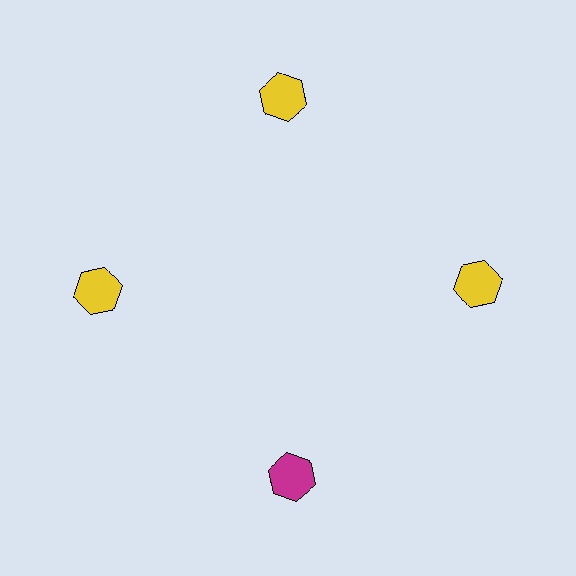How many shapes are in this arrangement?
There are 4 shapes arranged in a ring pattern.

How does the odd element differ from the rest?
It has a different color: magenta instead of yellow.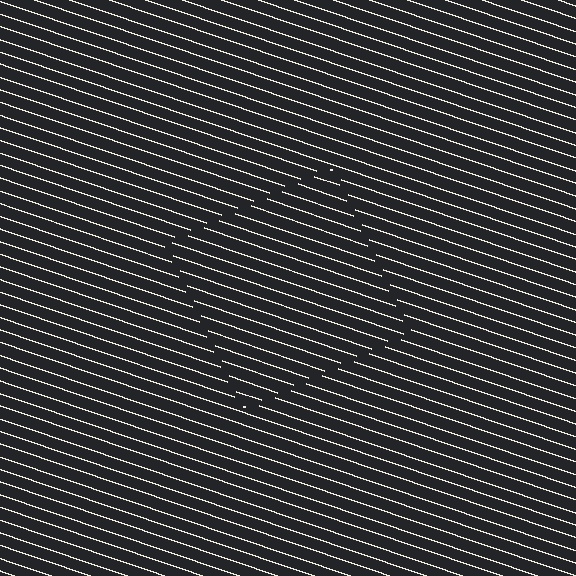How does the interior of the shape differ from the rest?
The interior of the shape contains the same grating, shifted by half a period — the contour is defined by the phase discontinuity where line-ends from the inner and outer gratings abut.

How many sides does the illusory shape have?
4 sides — the line-ends trace a square.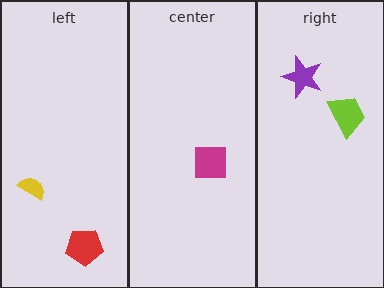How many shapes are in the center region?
1.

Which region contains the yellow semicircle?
The left region.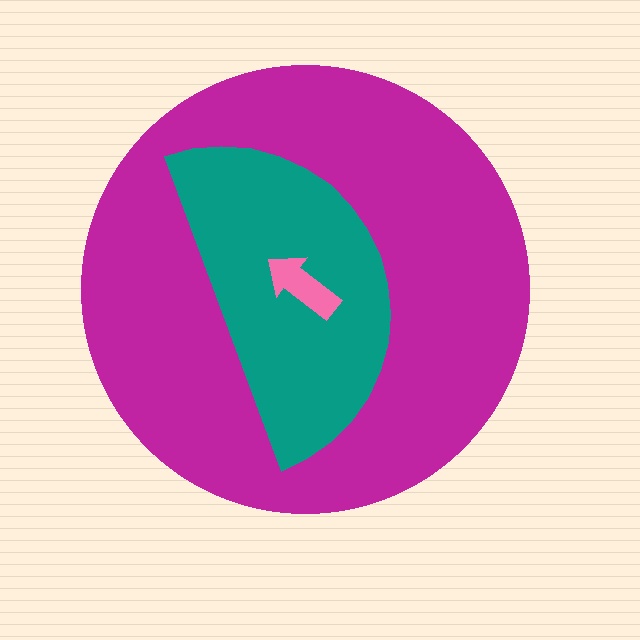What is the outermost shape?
The magenta circle.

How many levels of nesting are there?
3.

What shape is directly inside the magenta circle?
The teal semicircle.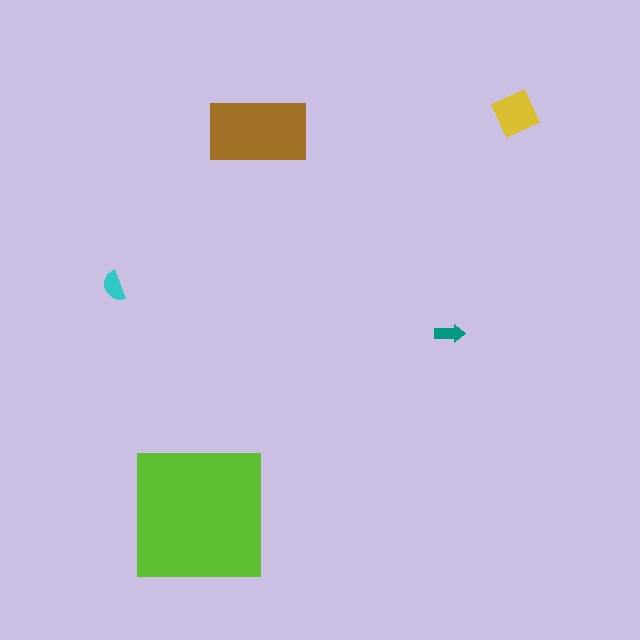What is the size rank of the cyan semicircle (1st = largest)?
4th.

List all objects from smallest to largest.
The teal arrow, the cyan semicircle, the yellow diamond, the brown rectangle, the lime square.